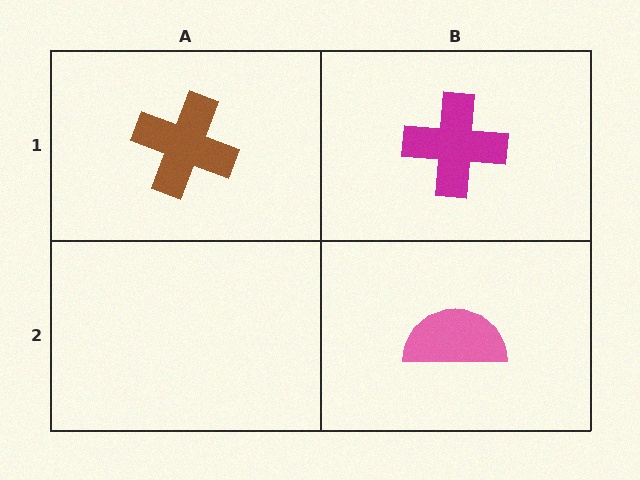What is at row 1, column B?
A magenta cross.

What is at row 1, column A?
A brown cross.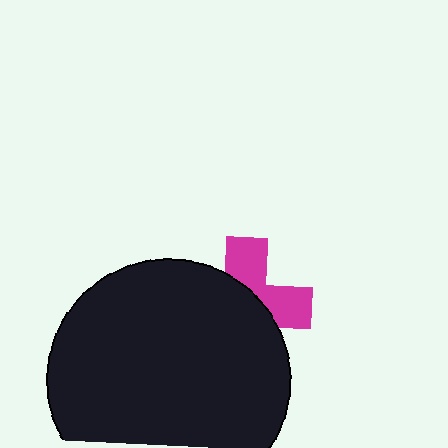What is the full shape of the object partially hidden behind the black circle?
The partially hidden object is a magenta cross.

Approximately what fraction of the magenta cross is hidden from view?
Roughly 60% of the magenta cross is hidden behind the black circle.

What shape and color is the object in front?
The object in front is a black circle.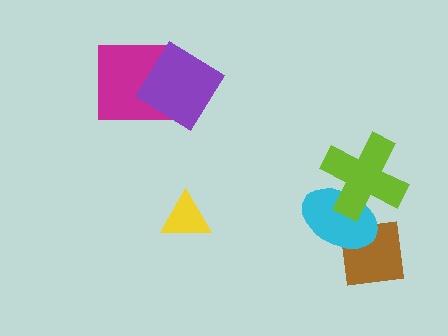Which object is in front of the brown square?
The cyan ellipse is in front of the brown square.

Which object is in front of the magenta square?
The purple diamond is in front of the magenta square.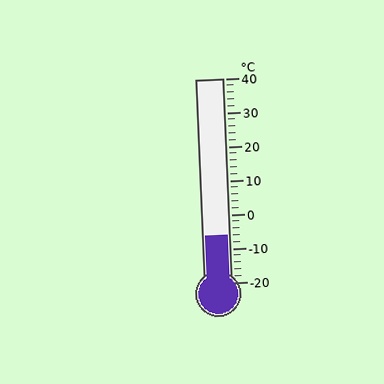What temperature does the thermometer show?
The thermometer shows approximately -6°C.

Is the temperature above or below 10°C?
The temperature is below 10°C.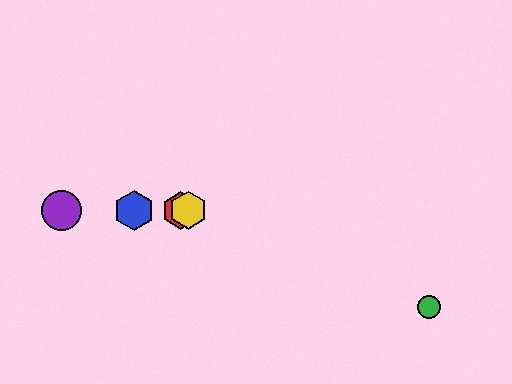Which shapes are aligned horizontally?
The red hexagon, the blue hexagon, the yellow hexagon, the purple circle are aligned horizontally.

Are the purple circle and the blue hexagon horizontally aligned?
Yes, both are at y≈210.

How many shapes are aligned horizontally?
4 shapes (the red hexagon, the blue hexagon, the yellow hexagon, the purple circle) are aligned horizontally.